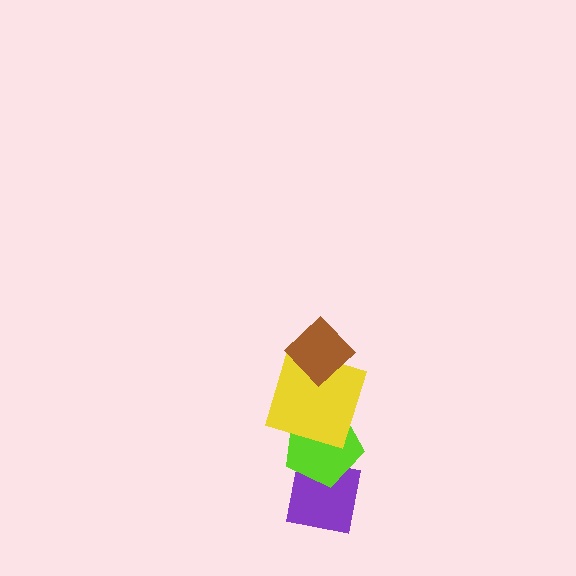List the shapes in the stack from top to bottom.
From top to bottom: the brown diamond, the yellow square, the lime pentagon, the purple square.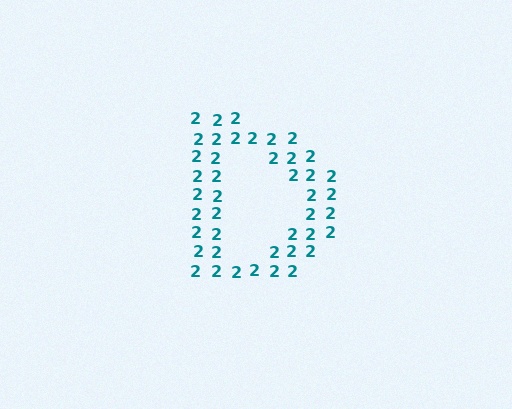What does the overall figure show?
The overall figure shows the letter D.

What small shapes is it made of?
It is made of small digit 2's.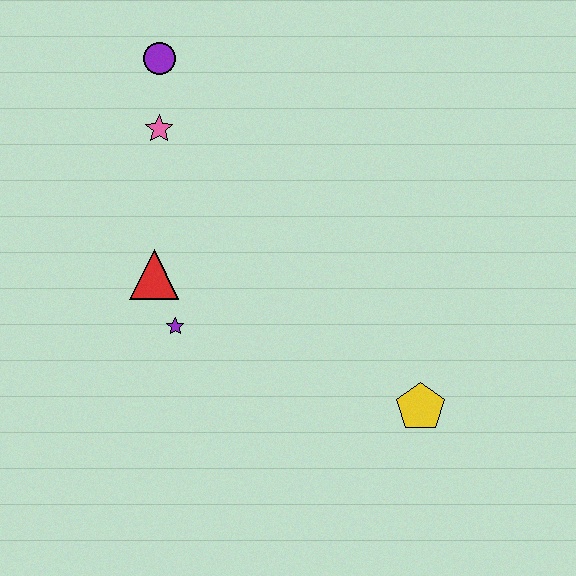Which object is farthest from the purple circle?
The yellow pentagon is farthest from the purple circle.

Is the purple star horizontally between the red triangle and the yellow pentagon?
Yes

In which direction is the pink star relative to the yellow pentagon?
The pink star is above the yellow pentagon.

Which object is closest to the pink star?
The purple circle is closest to the pink star.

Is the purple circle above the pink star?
Yes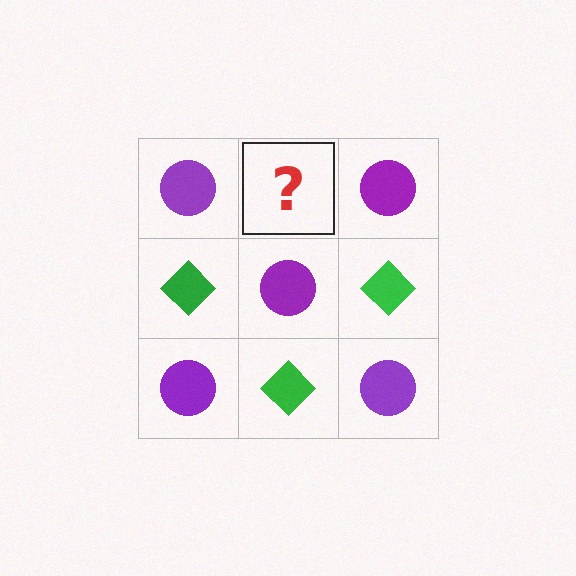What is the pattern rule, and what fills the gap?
The rule is that it alternates purple circle and green diamond in a checkerboard pattern. The gap should be filled with a green diamond.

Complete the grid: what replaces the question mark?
The question mark should be replaced with a green diamond.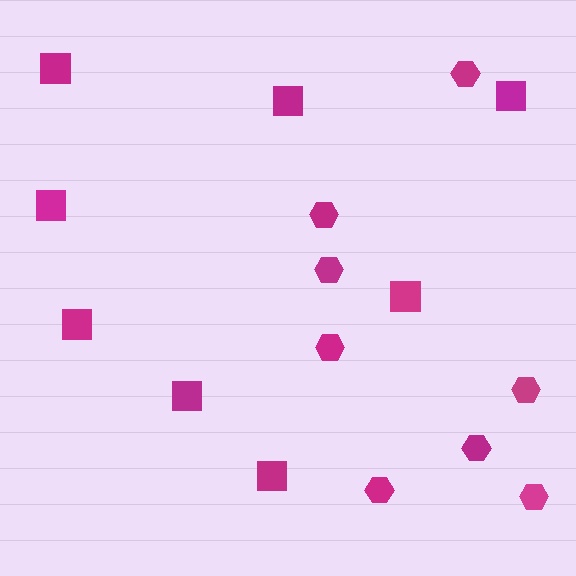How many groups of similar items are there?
There are 2 groups: one group of hexagons (8) and one group of squares (8).